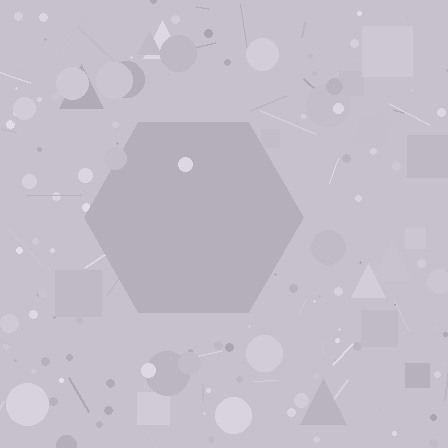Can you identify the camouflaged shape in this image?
The camouflaged shape is a hexagon.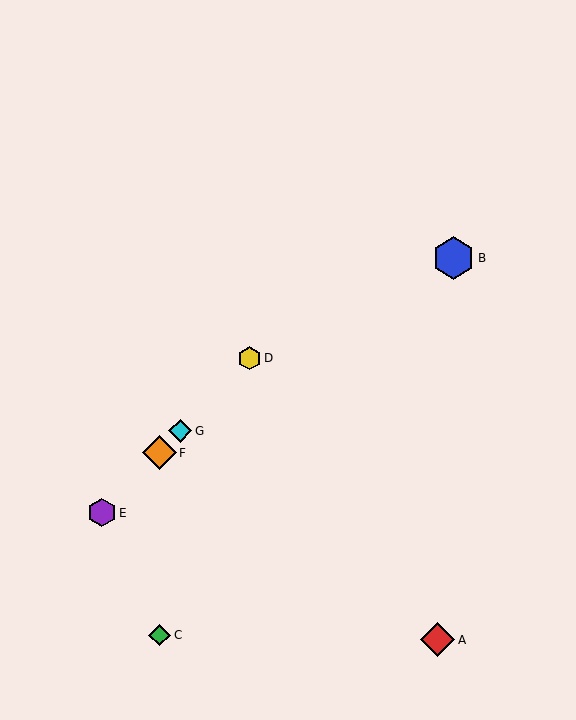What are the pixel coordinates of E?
Object E is at (102, 513).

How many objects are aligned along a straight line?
4 objects (D, E, F, G) are aligned along a straight line.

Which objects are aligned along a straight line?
Objects D, E, F, G are aligned along a straight line.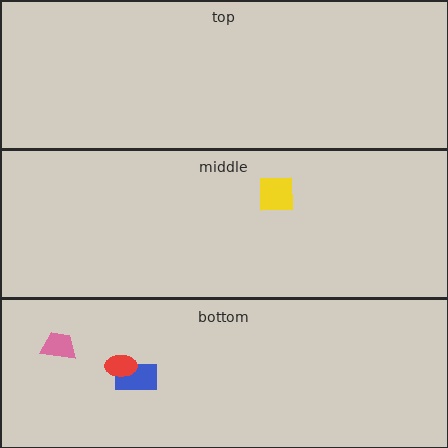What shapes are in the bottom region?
The pink trapezoid, the blue rectangle, the red ellipse.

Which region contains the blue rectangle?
The bottom region.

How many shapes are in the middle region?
1.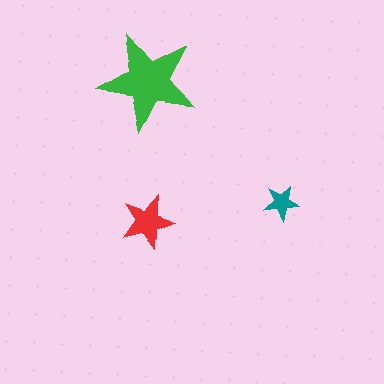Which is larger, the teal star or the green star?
The green one.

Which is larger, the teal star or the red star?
The red one.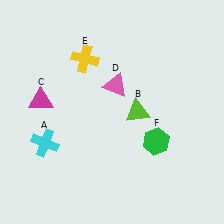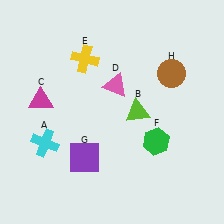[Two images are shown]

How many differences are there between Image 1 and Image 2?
There are 2 differences between the two images.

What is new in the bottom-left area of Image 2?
A purple square (G) was added in the bottom-left area of Image 2.